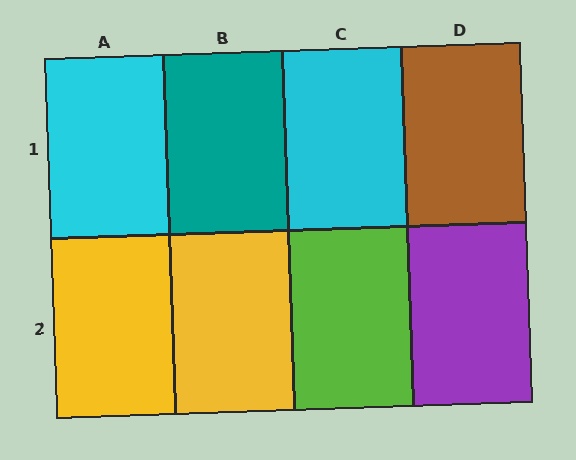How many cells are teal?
1 cell is teal.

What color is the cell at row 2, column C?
Lime.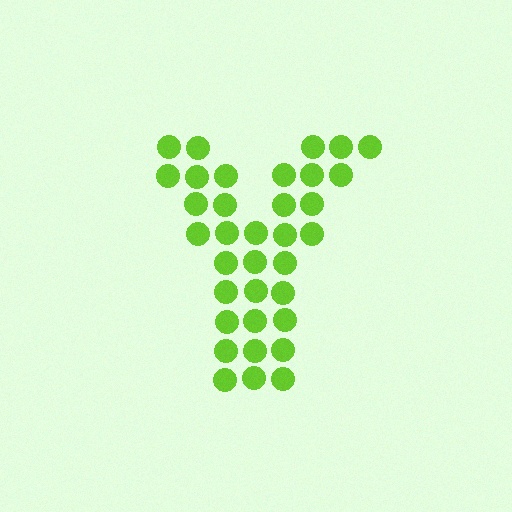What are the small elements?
The small elements are circles.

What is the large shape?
The large shape is the letter Y.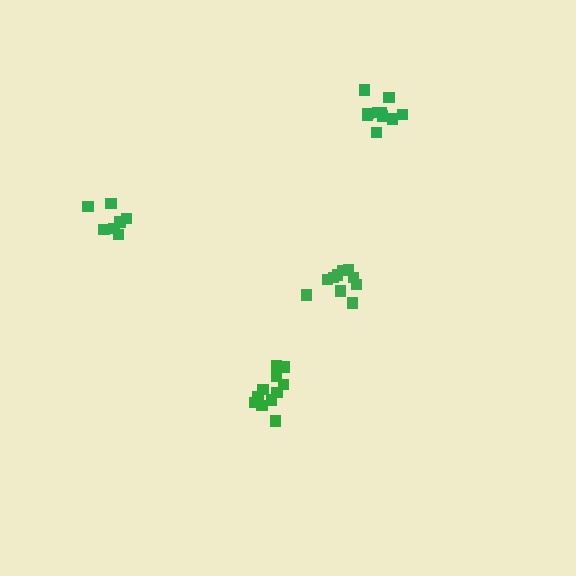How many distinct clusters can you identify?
There are 4 distinct clusters.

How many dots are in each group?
Group 1: 7 dots, Group 2: 10 dots, Group 3: 12 dots, Group 4: 10 dots (39 total).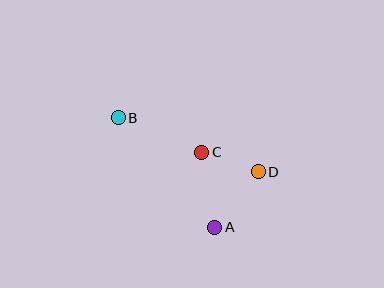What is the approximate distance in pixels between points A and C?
The distance between A and C is approximately 76 pixels.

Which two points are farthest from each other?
Points B and D are farthest from each other.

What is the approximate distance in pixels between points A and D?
The distance between A and D is approximately 71 pixels.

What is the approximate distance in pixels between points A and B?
The distance between A and B is approximately 146 pixels.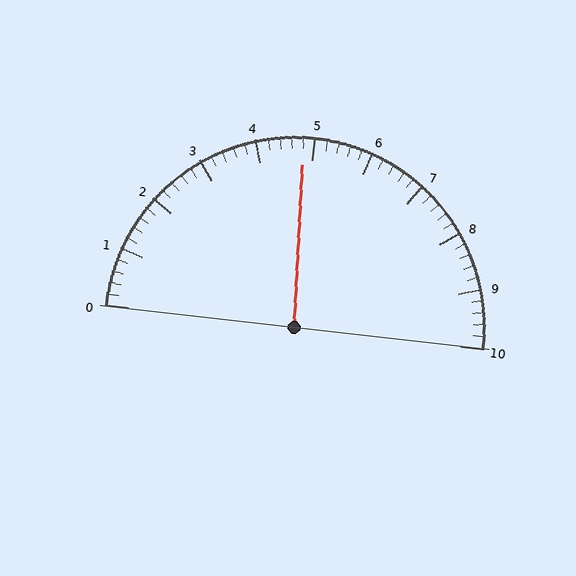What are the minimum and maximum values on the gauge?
The gauge ranges from 0 to 10.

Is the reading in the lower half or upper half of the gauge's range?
The reading is in the lower half of the range (0 to 10).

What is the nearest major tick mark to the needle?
The nearest major tick mark is 5.